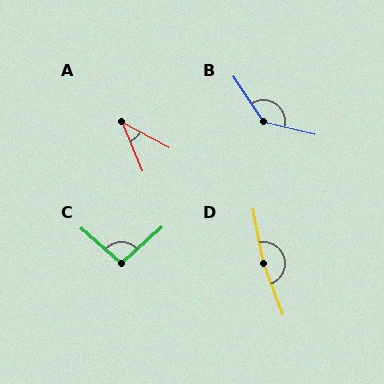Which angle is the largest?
D, at approximately 170 degrees.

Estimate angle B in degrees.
Approximately 137 degrees.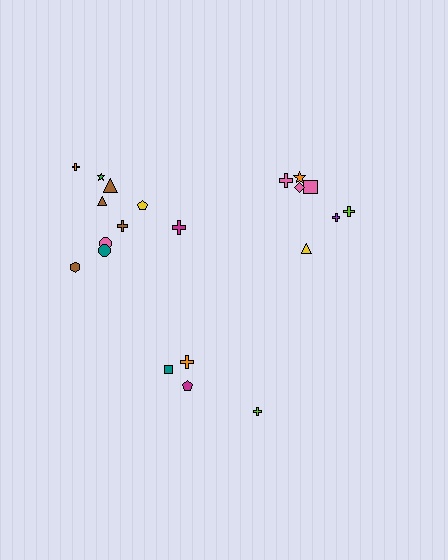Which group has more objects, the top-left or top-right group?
The top-left group.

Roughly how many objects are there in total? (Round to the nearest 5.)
Roughly 20 objects in total.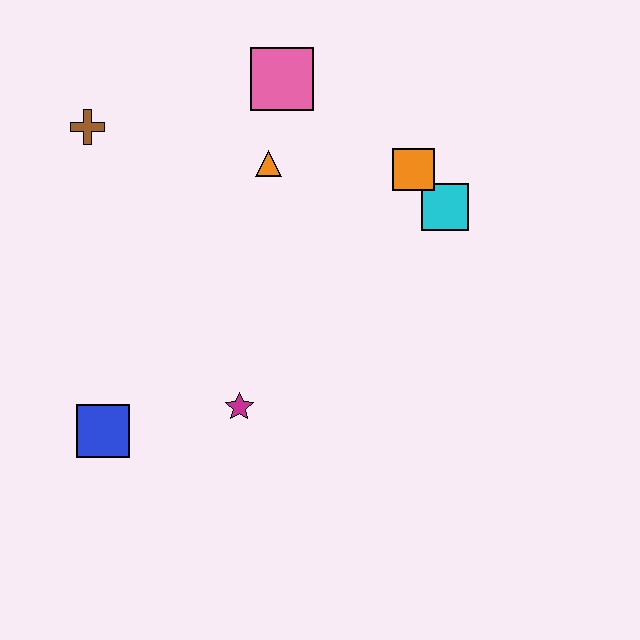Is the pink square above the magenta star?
Yes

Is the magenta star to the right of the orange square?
No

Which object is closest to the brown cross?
The orange triangle is closest to the brown cross.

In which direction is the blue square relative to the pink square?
The blue square is below the pink square.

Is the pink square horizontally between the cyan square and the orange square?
No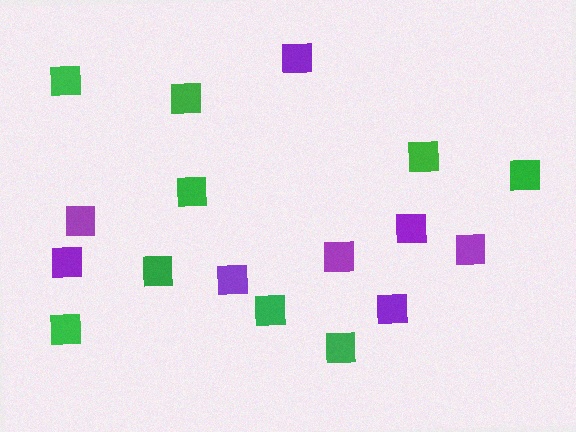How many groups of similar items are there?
There are 2 groups: one group of green squares (9) and one group of purple squares (8).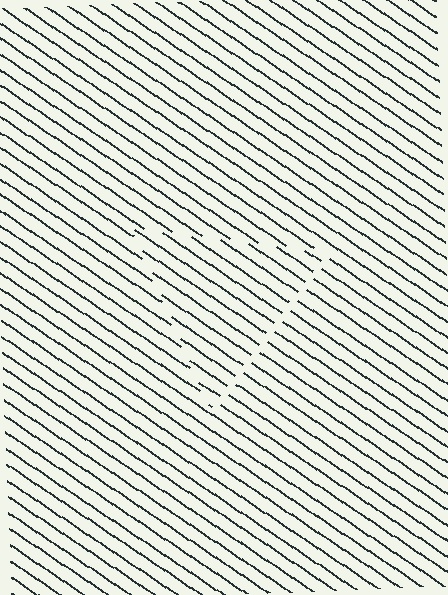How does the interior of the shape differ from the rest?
The interior of the shape contains the same grating, shifted by half a period — the contour is defined by the phase discontinuity where line-ends from the inner and outer gratings abut.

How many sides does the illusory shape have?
3 sides — the line-ends trace a triangle.